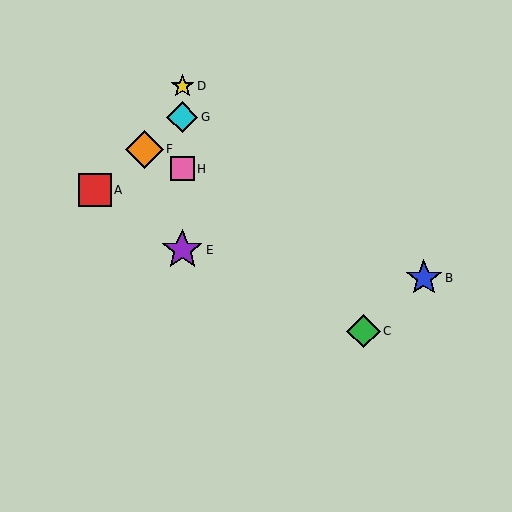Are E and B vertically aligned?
No, E is at x≈182 and B is at x≈424.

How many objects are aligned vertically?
4 objects (D, E, G, H) are aligned vertically.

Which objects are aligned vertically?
Objects D, E, G, H are aligned vertically.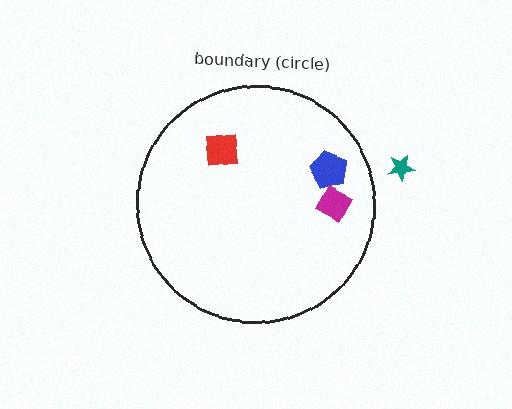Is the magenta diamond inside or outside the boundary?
Inside.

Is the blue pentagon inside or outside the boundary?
Inside.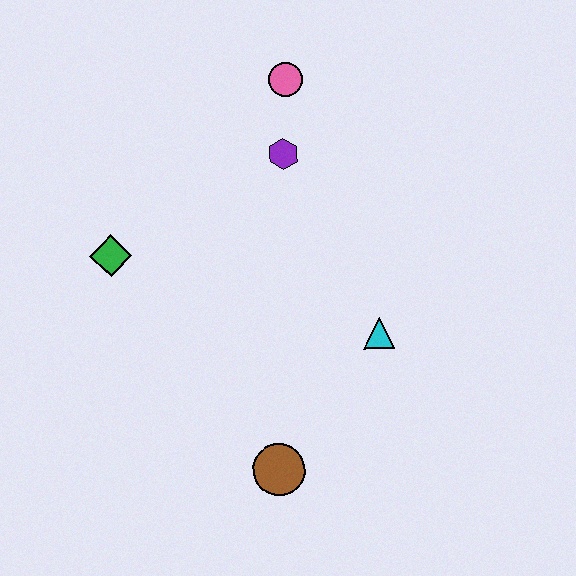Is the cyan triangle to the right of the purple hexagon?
Yes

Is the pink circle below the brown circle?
No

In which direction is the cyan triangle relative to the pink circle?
The cyan triangle is below the pink circle.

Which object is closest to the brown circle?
The cyan triangle is closest to the brown circle.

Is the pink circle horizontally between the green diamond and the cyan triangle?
Yes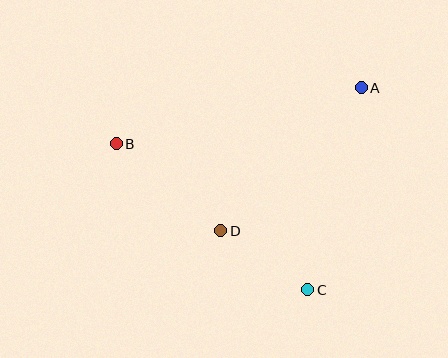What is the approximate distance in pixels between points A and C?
The distance between A and C is approximately 209 pixels.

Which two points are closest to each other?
Points C and D are closest to each other.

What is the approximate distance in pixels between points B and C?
The distance between B and C is approximately 240 pixels.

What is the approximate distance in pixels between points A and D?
The distance between A and D is approximately 200 pixels.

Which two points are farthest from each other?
Points A and B are farthest from each other.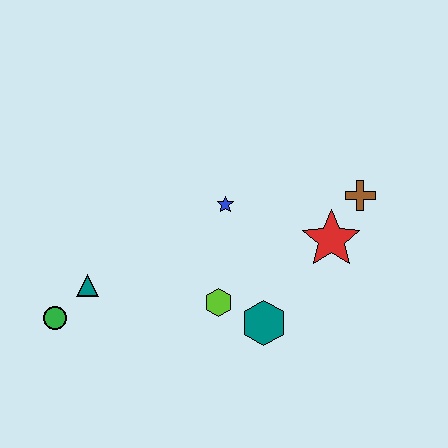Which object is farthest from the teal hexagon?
The green circle is farthest from the teal hexagon.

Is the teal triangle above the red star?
No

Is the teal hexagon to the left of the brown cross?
Yes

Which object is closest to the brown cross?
The red star is closest to the brown cross.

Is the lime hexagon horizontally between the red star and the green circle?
Yes